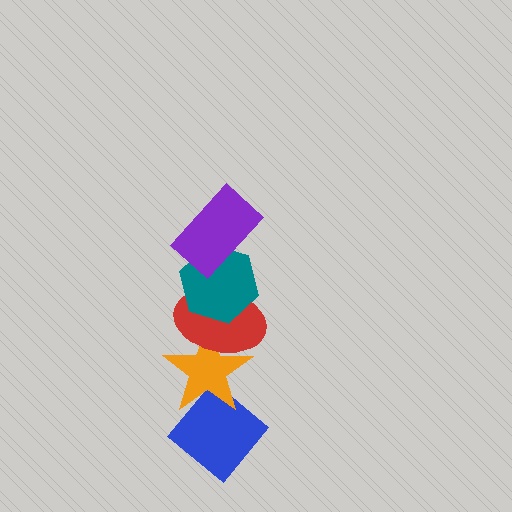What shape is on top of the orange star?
The red ellipse is on top of the orange star.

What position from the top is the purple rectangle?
The purple rectangle is 1st from the top.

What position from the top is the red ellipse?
The red ellipse is 3rd from the top.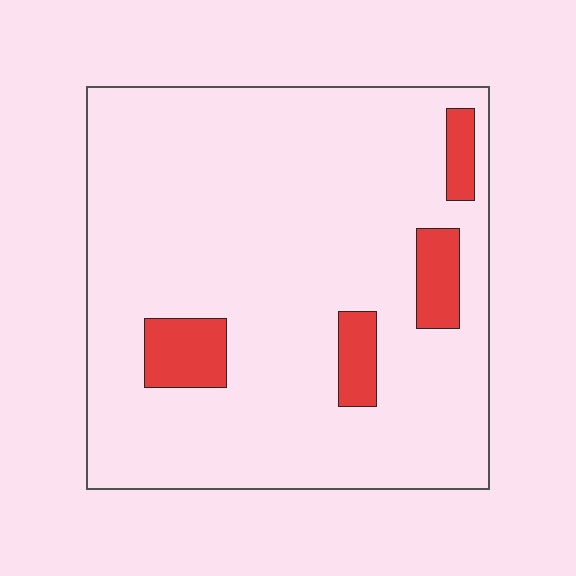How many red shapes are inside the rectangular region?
4.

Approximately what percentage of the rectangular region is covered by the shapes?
Approximately 10%.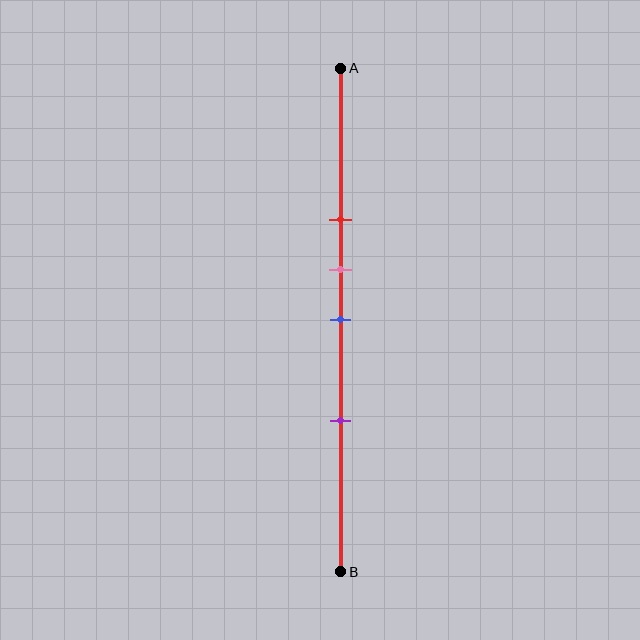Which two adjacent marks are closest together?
The pink and blue marks are the closest adjacent pair.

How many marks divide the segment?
There are 4 marks dividing the segment.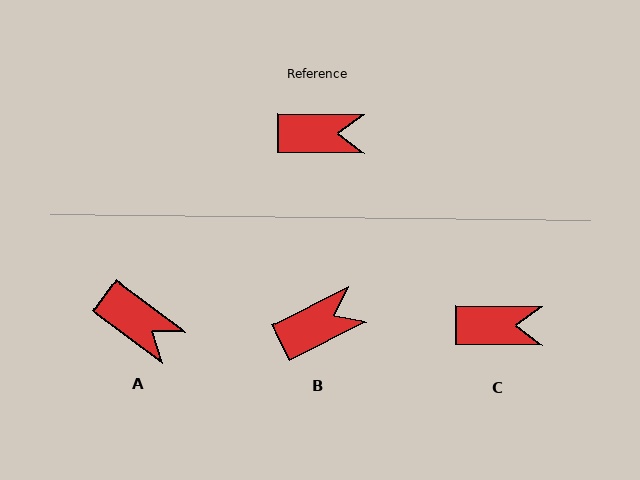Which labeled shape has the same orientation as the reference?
C.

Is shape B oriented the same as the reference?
No, it is off by about 27 degrees.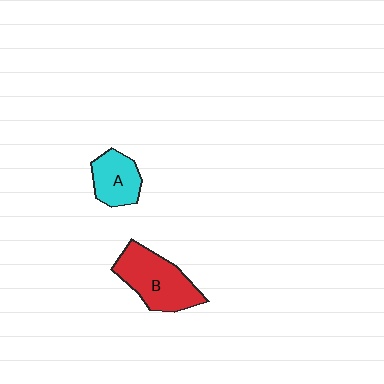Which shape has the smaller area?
Shape A (cyan).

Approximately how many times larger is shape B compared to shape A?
Approximately 1.6 times.